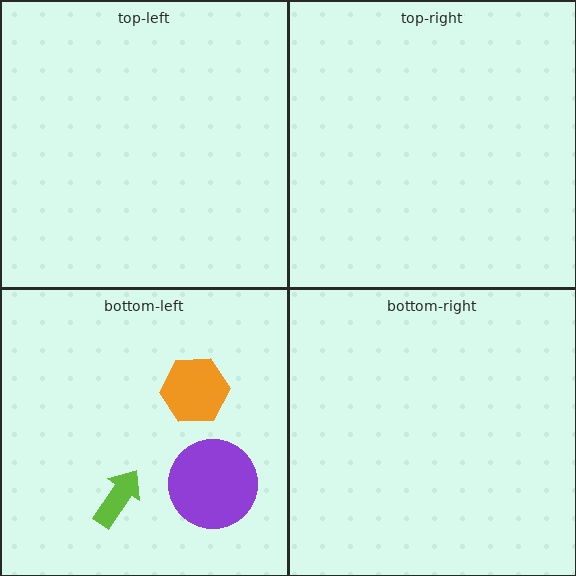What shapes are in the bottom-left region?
The purple circle, the orange hexagon, the lime arrow.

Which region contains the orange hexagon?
The bottom-left region.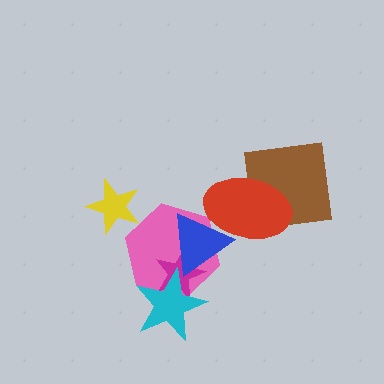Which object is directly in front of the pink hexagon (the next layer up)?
The magenta star is directly in front of the pink hexagon.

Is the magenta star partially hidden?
Yes, it is partially covered by another shape.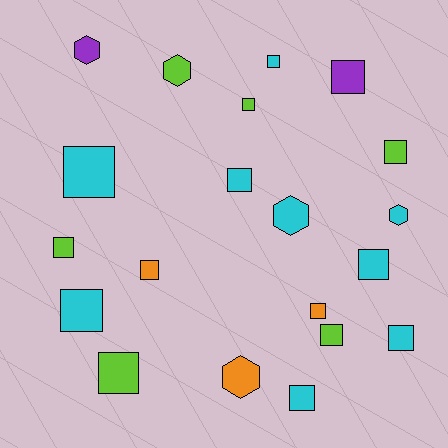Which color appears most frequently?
Cyan, with 9 objects.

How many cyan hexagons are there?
There are 2 cyan hexagons.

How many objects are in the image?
There are 20 objects.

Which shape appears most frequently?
Square, with 15 objects.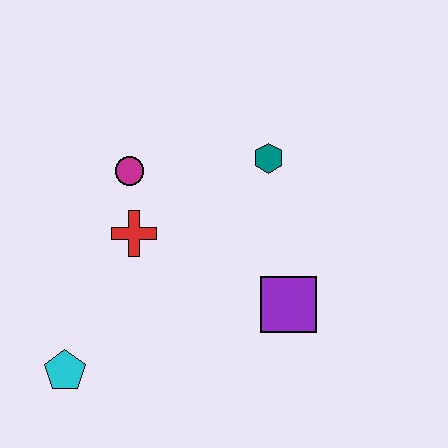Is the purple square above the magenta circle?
No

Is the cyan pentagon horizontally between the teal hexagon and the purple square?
No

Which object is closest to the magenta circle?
The red cross is closest to the magenta circle.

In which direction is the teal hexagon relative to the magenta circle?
The teal hexagon is to the right of the magenta circle.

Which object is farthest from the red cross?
The purple square is farthest from the red cross.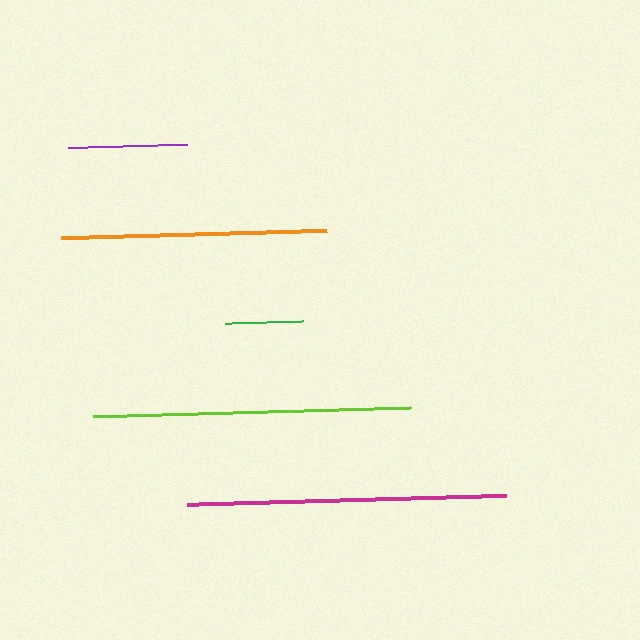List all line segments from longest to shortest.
From longest to shortest: magenta, lime, orange, purple, green.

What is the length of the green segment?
The green segment is approximately 79 pixels long.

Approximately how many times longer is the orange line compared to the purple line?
The orange line is approximately 2.2 times the length of the purple line.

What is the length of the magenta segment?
The magenta segment is approximately 319 pixels long.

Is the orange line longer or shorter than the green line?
The orange line is longer than the green line.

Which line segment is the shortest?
The green line is the shortest at approximately 79 pixels.